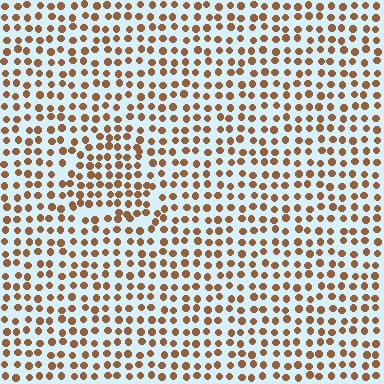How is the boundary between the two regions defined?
The boundary is defined by a change in element density (approximately 1.4x ratio). All elements are the same color, size, and shape.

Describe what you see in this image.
The image contains small brown elements arranged at two different densities. A triangle-shaped region is visible where the elements are more densely packed than the surrounding area.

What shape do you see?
I see a triangle.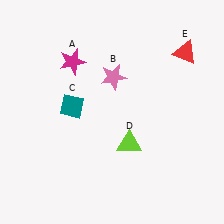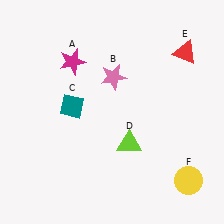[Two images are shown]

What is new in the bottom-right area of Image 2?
A yellow circle (F) was added in the bottom-right area of Image 2.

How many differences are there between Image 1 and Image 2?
There is 1 difference between the two images.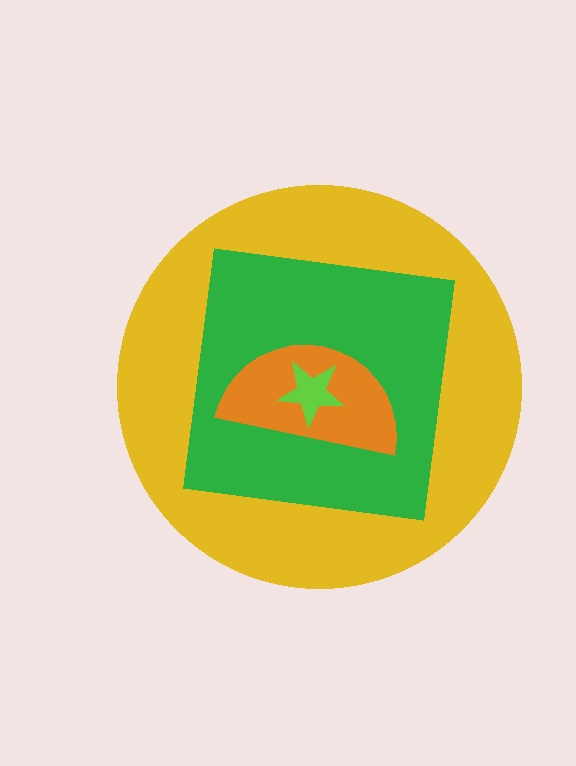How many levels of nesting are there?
4.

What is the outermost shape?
The yellow circle.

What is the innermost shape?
The lime star.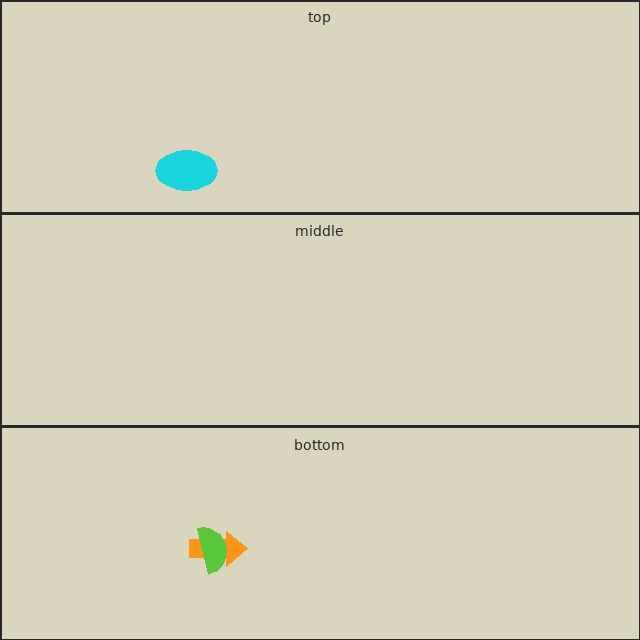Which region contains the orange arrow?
The bottom region.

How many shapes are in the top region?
1.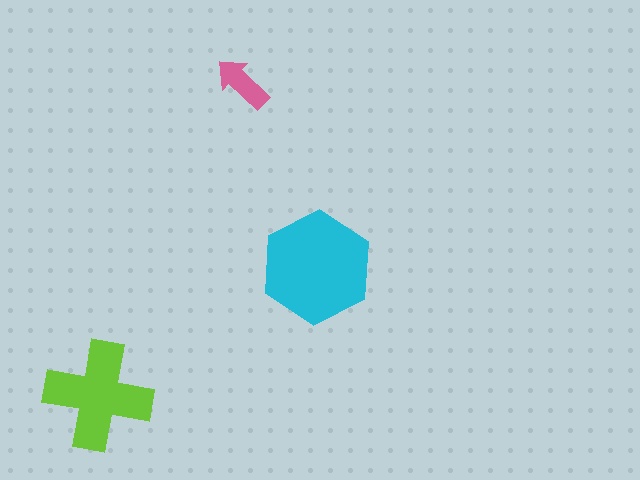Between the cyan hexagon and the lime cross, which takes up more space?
The cyan hexagon.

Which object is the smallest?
The pink arrow.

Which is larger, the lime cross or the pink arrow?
The lime cross.